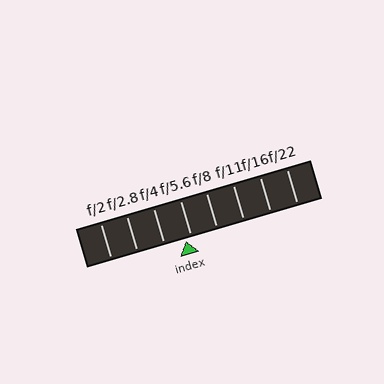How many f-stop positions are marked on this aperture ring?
There are 8 f-stop positions marked.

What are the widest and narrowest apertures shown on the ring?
The widest aperture shown is f/2 and the narrowest is f/22.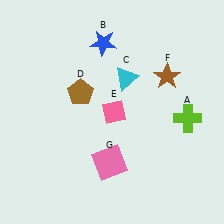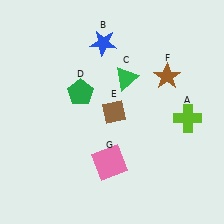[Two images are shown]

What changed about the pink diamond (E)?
In Image 1, E is pink. In Image 2, it changed to brown.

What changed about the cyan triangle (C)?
In Image 1, C is cyan. In Image 2, it changed to green.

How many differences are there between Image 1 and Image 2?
There are 3 differences between the two images.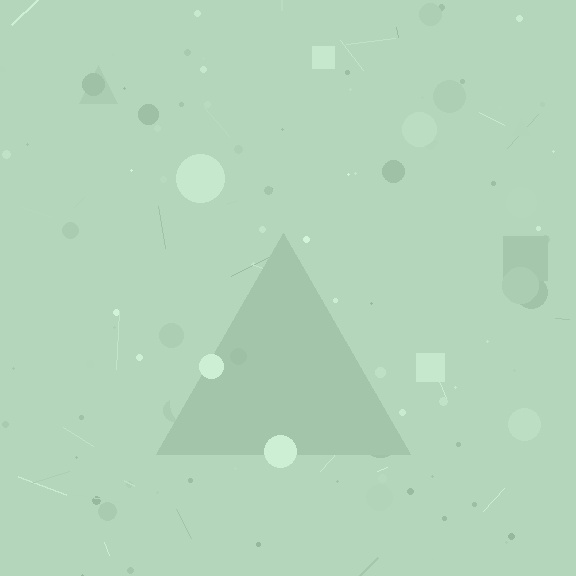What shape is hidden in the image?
A triangle is hidden in the image.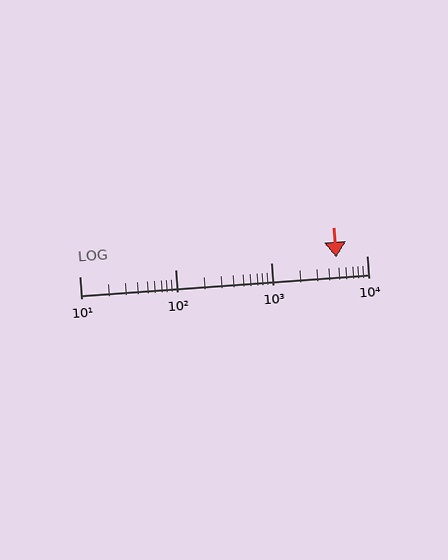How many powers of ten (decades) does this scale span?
The scale spans 3 decades, from 10 to 10000.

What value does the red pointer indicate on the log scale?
The pointer indicates approximately 4800.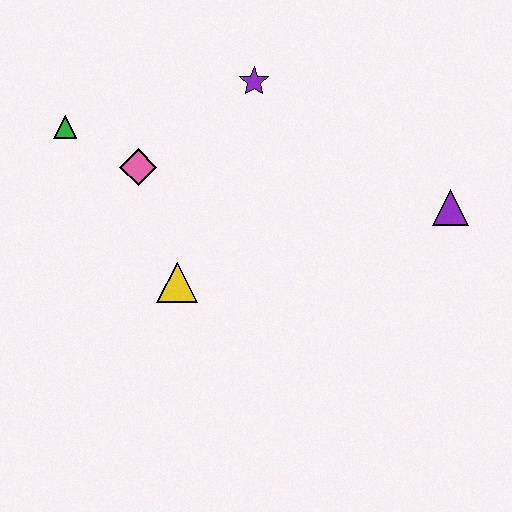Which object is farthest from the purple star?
The purple triangle is farthest from the purple star.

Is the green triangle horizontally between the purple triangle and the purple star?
No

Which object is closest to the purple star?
The pink diamond is closest to the purple star.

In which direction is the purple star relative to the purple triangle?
The purple star is to the left of the purple triangle.